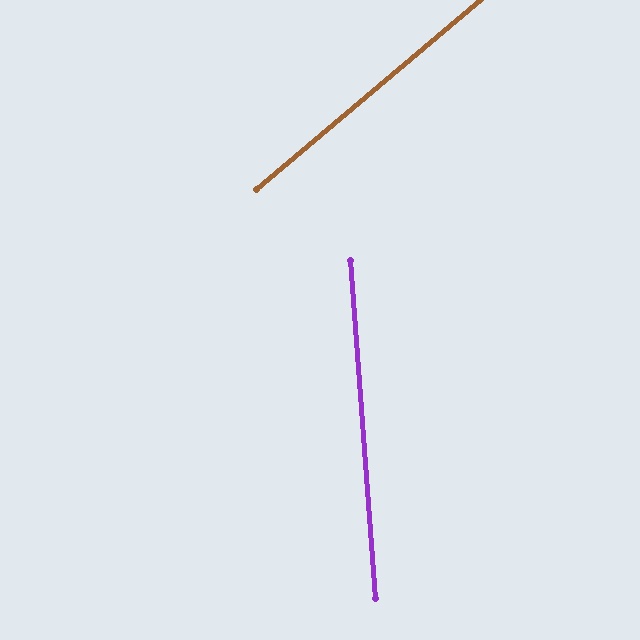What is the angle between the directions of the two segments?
Approximately 54 degrees.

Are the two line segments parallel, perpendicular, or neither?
Neither parallel nor perpendicular — they differ by about 54°.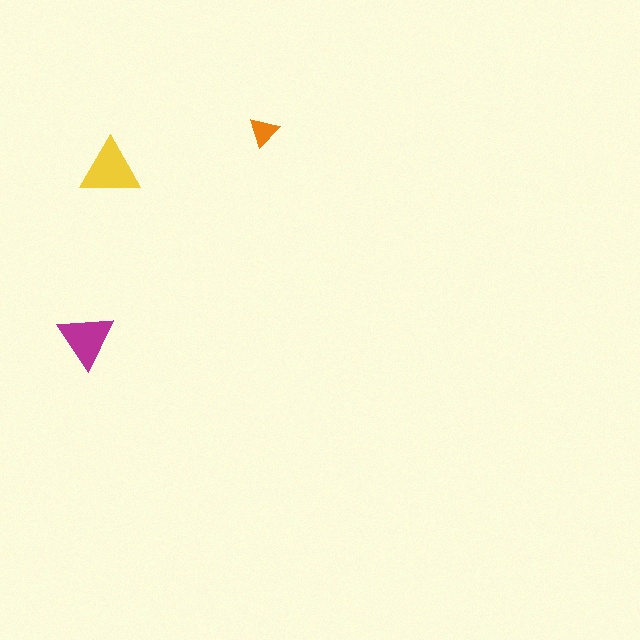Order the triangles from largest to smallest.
the yellow one, the magenta one, the orange one.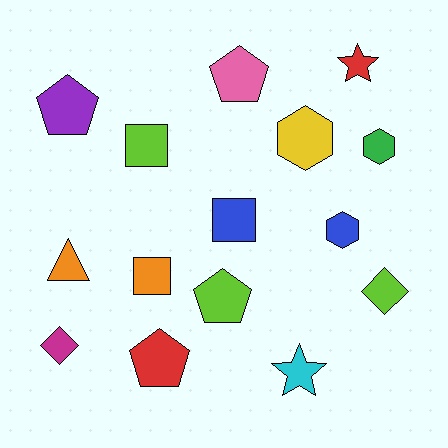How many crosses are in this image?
There are no crosses.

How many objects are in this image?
There are 15 objects.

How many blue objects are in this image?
There are 2 blue objects.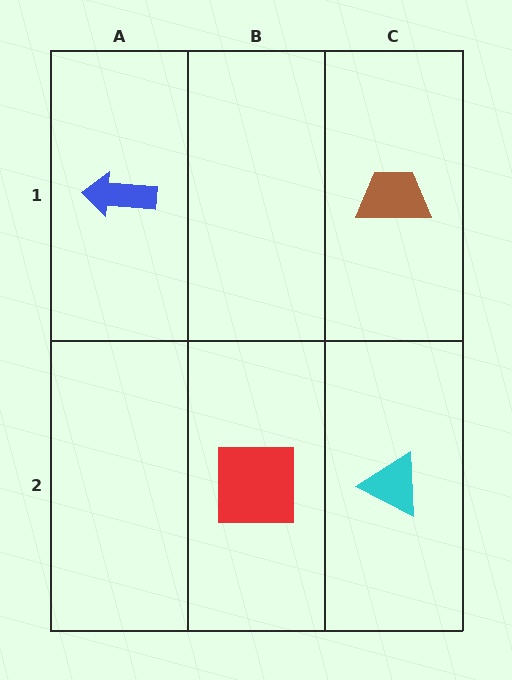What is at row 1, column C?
A brown trapezoid.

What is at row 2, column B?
A red square.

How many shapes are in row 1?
2 shapes.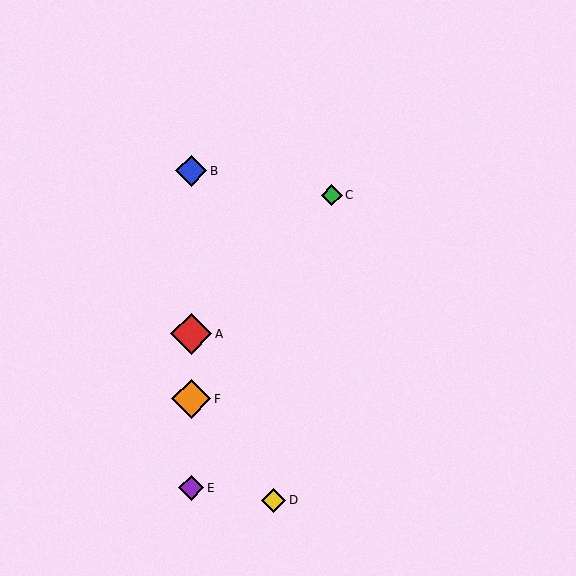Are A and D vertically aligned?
No, A is at x≈191 and D is at x≈274.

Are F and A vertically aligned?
Yes, both are at x≈191.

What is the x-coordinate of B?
Object B is at x≈191.